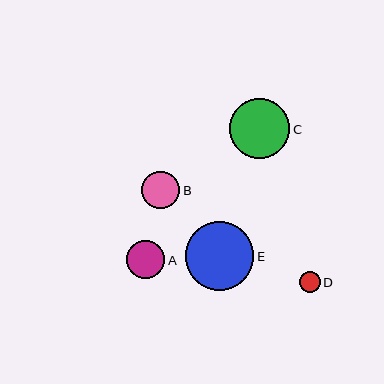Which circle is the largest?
Circle E is the largest with a size of approximately 69 pixels.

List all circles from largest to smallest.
From largest to smallest: E, C, A, B, D.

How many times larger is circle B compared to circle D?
Circle B is approximately 1.8 times the size of circle D.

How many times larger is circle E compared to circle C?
Circle E is approximately 1.1 times the size of circle C.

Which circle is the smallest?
Circle D is the smallest with a size of approximately 21 pixels.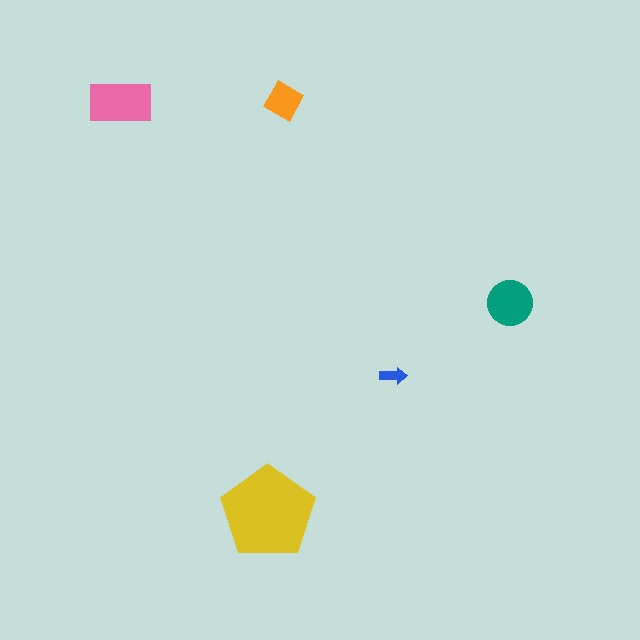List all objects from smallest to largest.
The blue arrow, the orange diamond, the teal circle, the pink rectangle, the yellow pentagon.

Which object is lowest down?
The yellow pentagon is bottommost.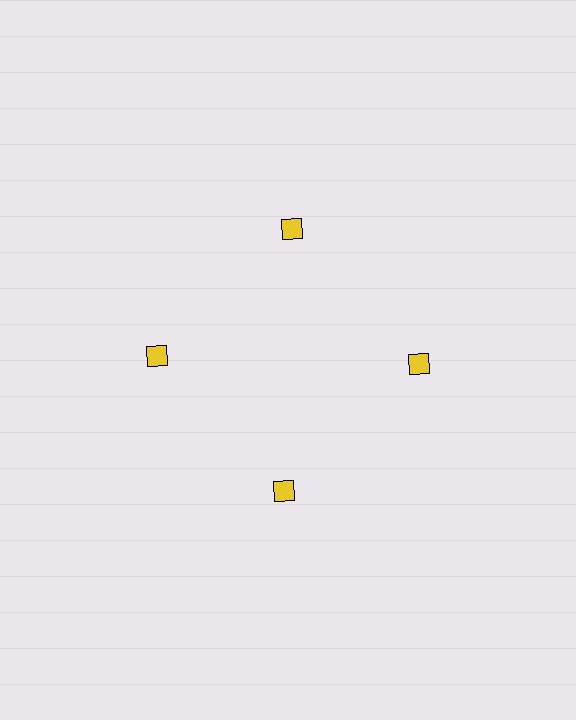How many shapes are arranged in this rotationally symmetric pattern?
There are 4 shapes, arranged in 4 groups of 1.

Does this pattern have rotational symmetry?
Yes, this pattern has 4-fold rotational symmetry. It looks the same after rotating 90 degrees around the center.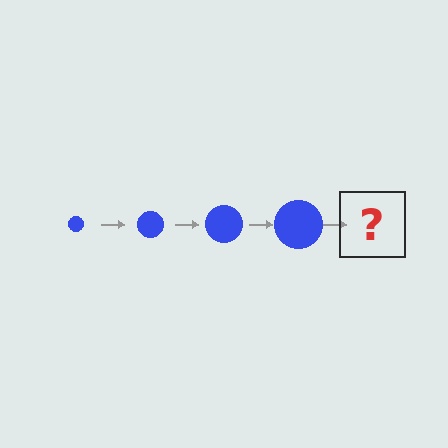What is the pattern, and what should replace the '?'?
The pattern is that the circle gets progressively larger each step. The '?' should be a blue circle, larger than the previous one.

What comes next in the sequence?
The next element should be a blue circle, larger than the previous one.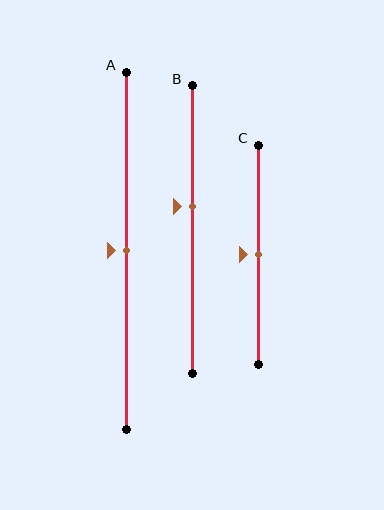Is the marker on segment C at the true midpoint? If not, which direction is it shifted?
Yes, the marker on segment C is at the true midpoint.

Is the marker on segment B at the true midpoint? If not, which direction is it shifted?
No, the marker on segment B is shifted upward by about 8% of the segment length.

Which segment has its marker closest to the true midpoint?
Segment A has its marker closest to the true midpoint.